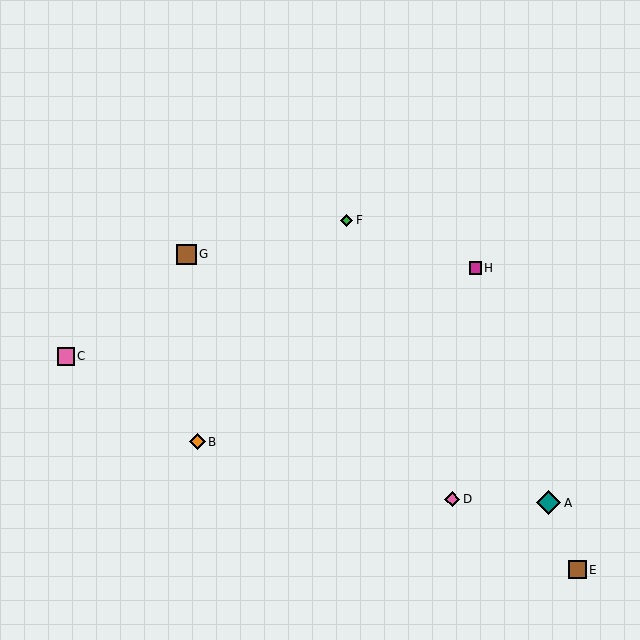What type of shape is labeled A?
Shape A is a teal diamond.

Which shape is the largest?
The teal diamond (labeled A) is the largest.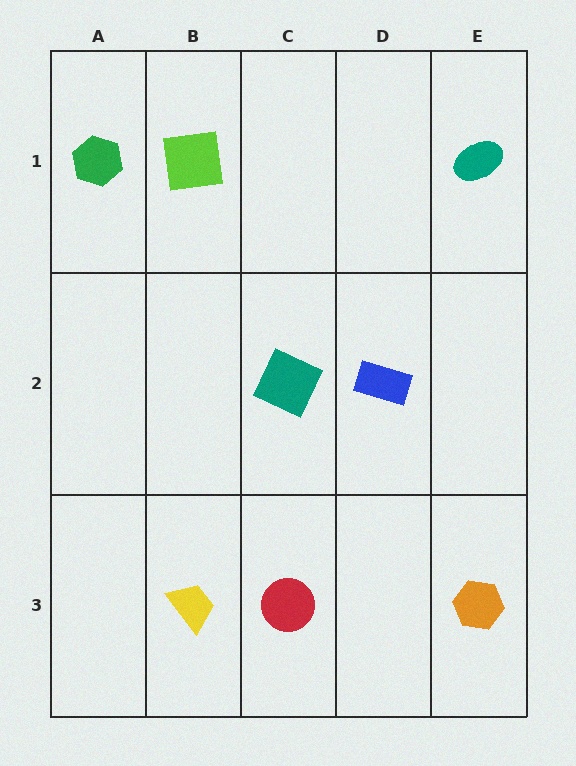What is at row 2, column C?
A teal square.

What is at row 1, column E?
A teal ellipse.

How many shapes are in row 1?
3 shapes.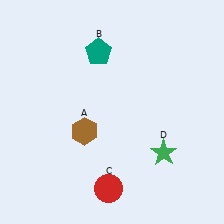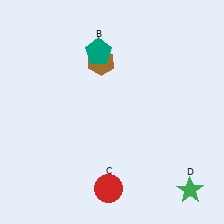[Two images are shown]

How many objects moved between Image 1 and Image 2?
2 objects moved between the two images.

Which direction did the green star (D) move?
The green star (D) moved down.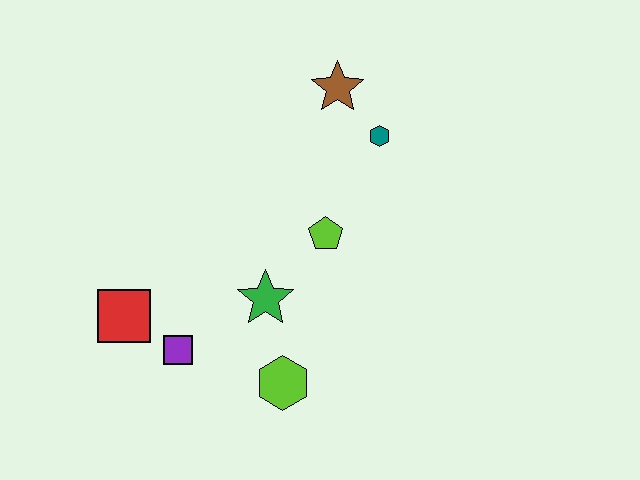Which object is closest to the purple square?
The red square is closest to the purple square.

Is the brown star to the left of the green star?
No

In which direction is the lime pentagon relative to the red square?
The lime pentagon is to the right of the red square.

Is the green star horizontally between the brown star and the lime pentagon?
No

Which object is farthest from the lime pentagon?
The red square is farthest from the lime pentagon.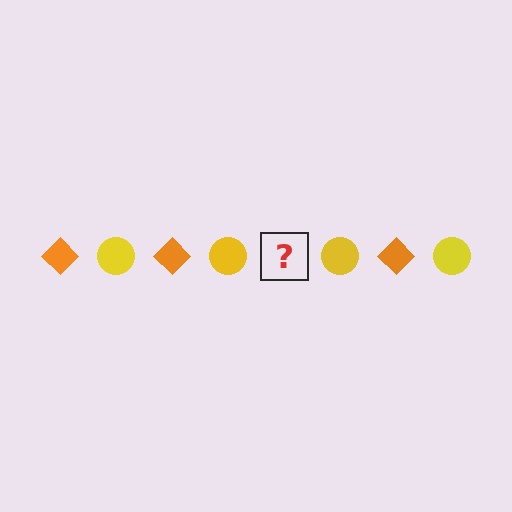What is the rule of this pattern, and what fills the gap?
The rule is that the pattern alternates between orange diamond and yellow circle. The gap should be filled with an orange diamond.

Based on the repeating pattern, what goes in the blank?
The blank should be an orange diamond.